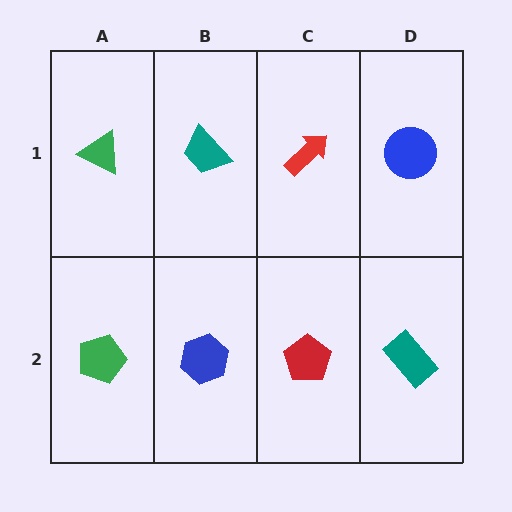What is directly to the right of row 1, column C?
A blue circle.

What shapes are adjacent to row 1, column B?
A blue hexagon (row 2, column B), a green triangle (row 1, column A), a red arrow (row 1, column C).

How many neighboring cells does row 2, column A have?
2.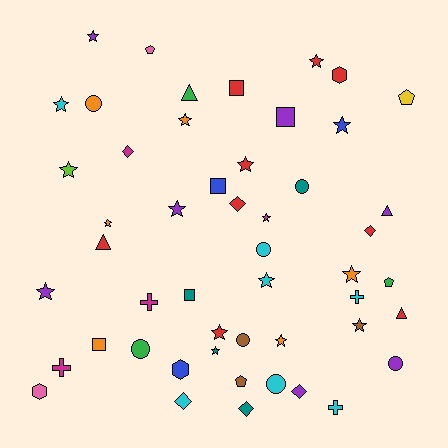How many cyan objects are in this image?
There are 7 cyan objects.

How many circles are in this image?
There are 7 circles.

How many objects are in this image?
There are 50 objects.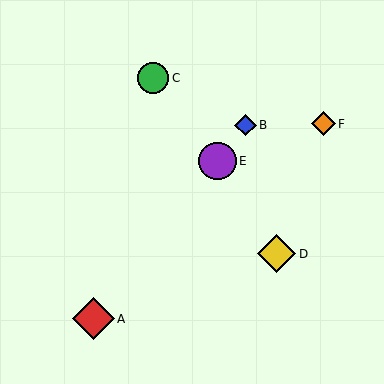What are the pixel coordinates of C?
Object C is at (153, 78).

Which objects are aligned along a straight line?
Objects A, B, E are aligned along a straight line.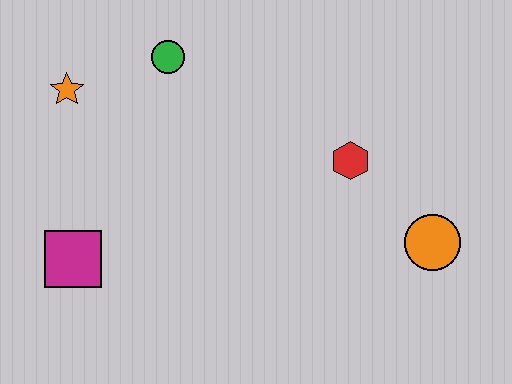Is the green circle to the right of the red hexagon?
No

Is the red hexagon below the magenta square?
No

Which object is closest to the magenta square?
The orange star is closest to the magenta square.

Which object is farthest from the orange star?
The orange circle is farthest from the orange star.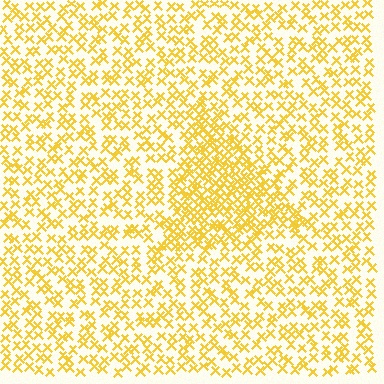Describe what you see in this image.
The image contains small yellow elements arranged at two different densities. A triangle-shaped region is visible where the elements are more densely packed than the surrounding area.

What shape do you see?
I see a triangle.